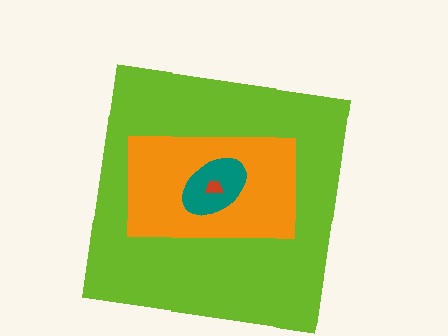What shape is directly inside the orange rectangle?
The teal ellipse.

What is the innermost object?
The red trapezoid.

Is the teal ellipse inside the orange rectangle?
Yes.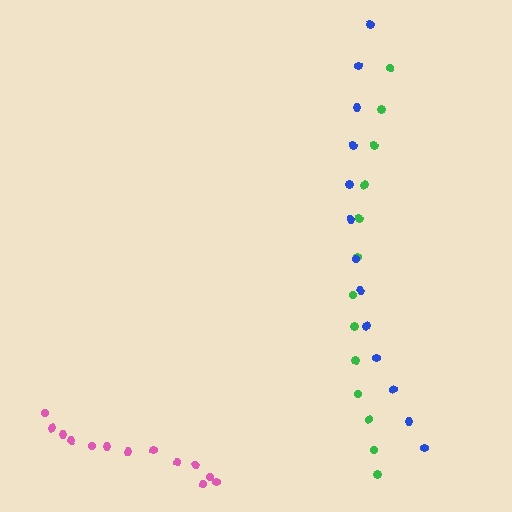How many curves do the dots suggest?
There are 3 distinct paths.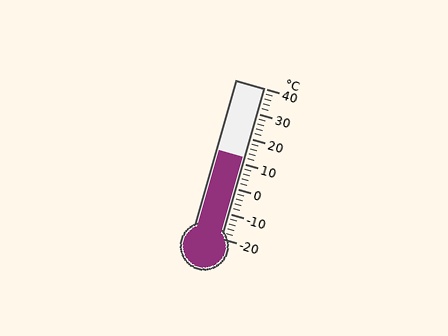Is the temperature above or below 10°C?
The temperature is above 10°C.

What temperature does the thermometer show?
The thermometer shows approximately 12°C.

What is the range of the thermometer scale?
The thermometer scale ranges from -20°C to 40°C.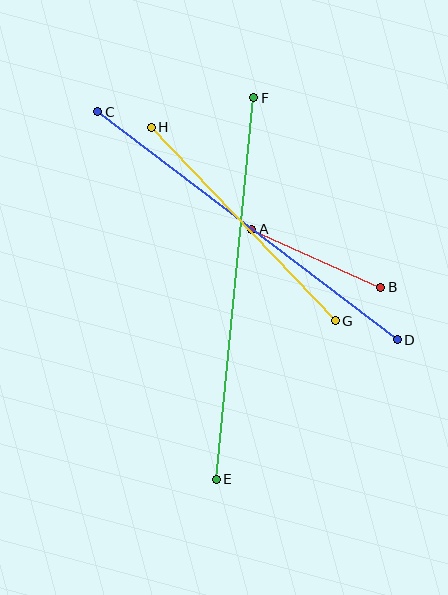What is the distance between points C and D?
The distance is approximately 376 pixels.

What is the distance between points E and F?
The distance is approximately 383 pixels.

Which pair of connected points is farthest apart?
Points E and F are farthest apart.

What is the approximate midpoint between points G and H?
The midpoint is at approximately (243, 224) pixels.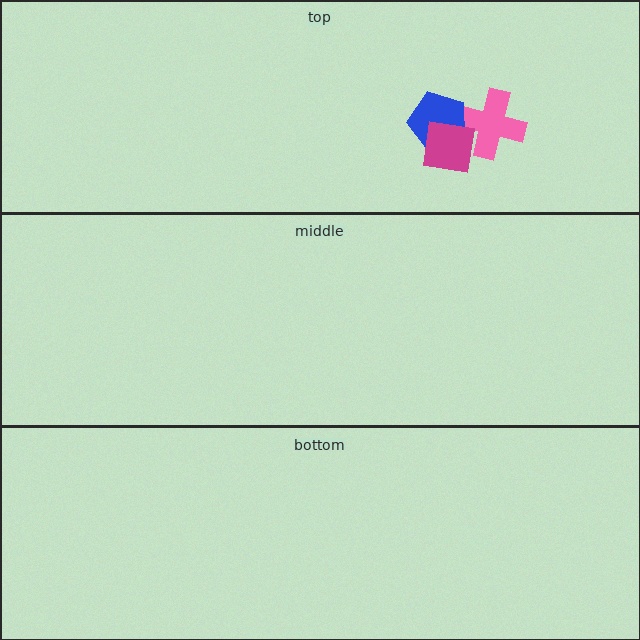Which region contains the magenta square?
The top region.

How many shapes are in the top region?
3.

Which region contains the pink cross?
The top region.